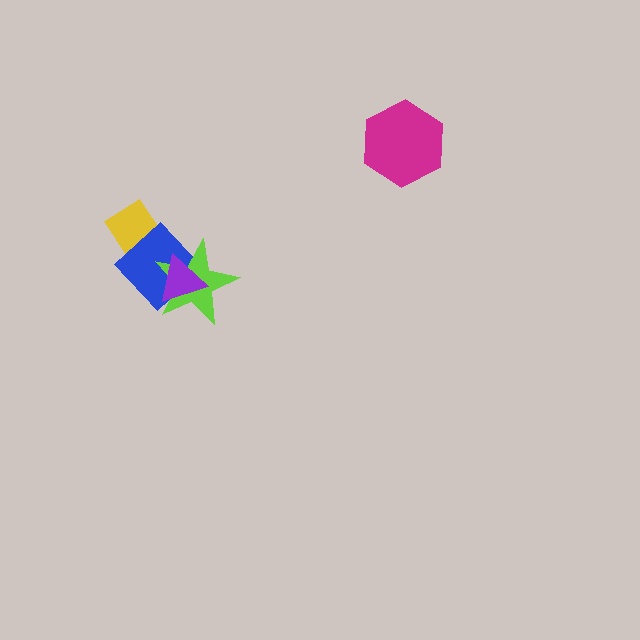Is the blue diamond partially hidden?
Yes, it is partially covered by another shape.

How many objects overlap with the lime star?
2 objects overlap with the lime star.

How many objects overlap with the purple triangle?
2 objects overlap with the purple triangle.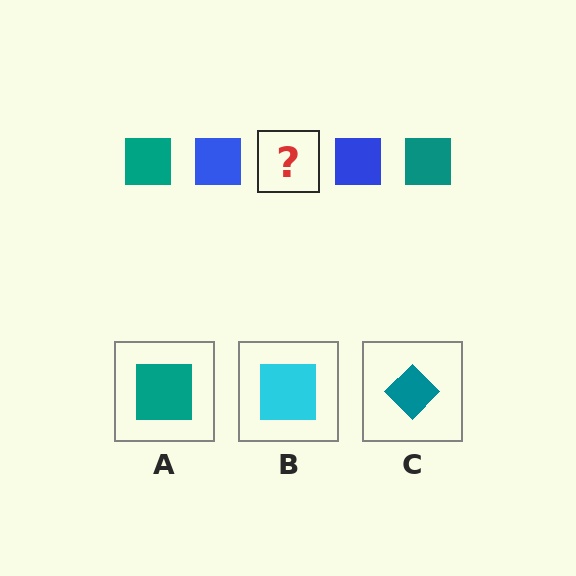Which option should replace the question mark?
Option A.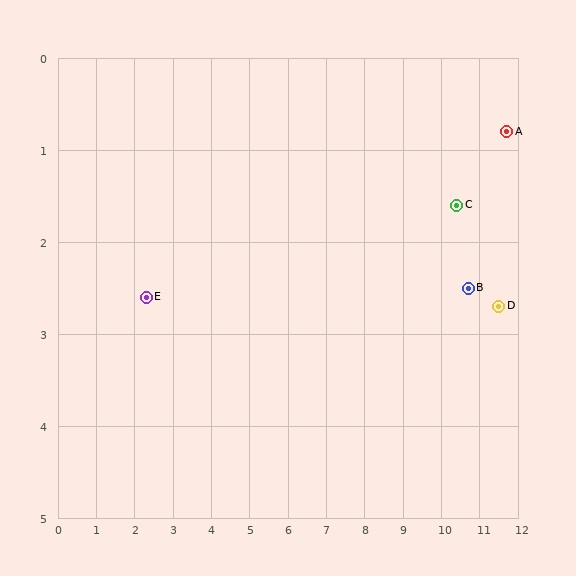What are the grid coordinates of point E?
Point E is at approximately (2.3, 2.6).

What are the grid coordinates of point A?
Point A is at approximately (11.7, 0.8).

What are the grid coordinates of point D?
Point D is at approximately (11.5, 2.7).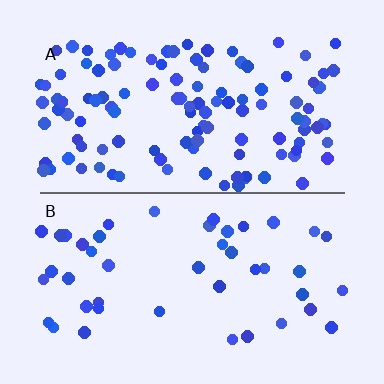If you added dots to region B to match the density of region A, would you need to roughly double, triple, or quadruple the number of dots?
Approximately triple.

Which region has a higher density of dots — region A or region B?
A (the top).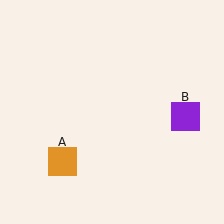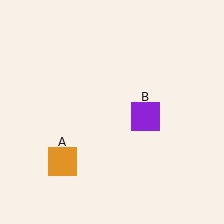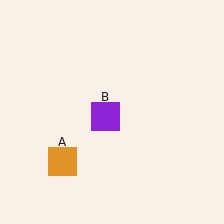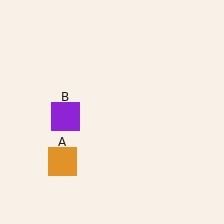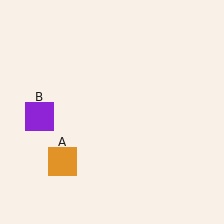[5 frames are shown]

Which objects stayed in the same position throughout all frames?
Orange square (object A) remained stationary.